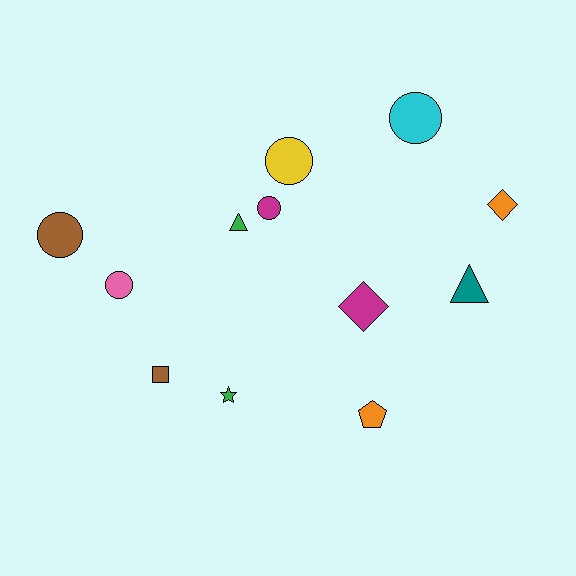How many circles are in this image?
There are 5 circles.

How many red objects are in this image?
There are no red objects.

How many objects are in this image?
There are 12 objects.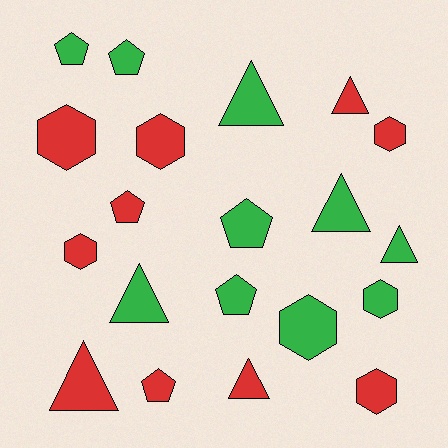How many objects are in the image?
There are 20 objects.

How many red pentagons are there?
There are 2 red pentagons.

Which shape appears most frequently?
Hexagon, with 7 objects.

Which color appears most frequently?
Red, with 10 objects.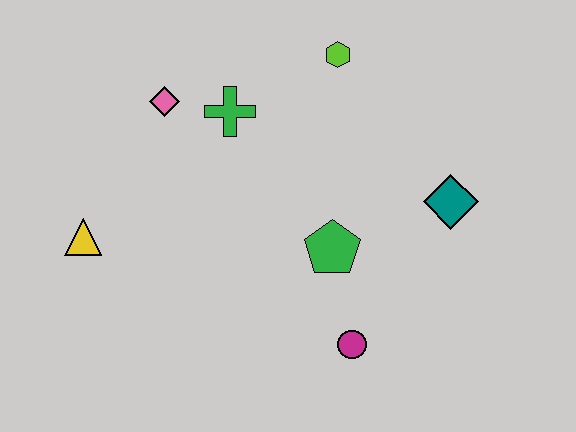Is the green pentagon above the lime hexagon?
No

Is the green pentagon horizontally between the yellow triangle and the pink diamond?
No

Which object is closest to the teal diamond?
The green pentagon is closest to the teal diamond.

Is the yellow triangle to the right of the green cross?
No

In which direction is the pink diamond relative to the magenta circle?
The pink diamond is above the magenta circle.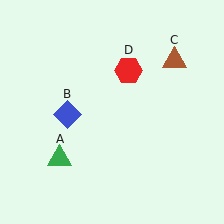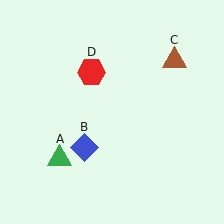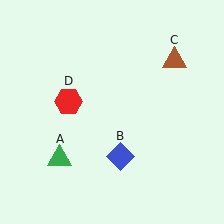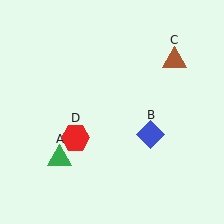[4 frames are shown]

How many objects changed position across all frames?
2 objects changed position: blue diamond (object B), red hexagon (object D).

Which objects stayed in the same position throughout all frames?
Green triangle (object A) and brown triangle (object C) remained stationary.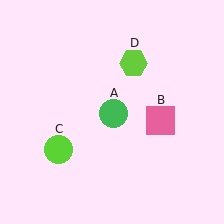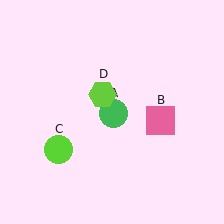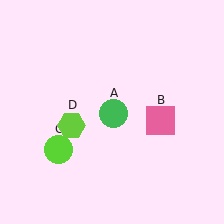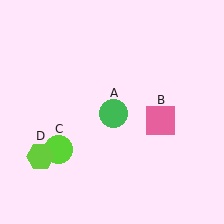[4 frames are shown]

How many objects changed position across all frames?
1 object changed position: lime hexagon (object D).